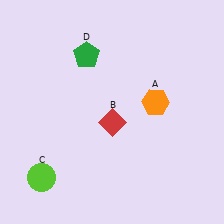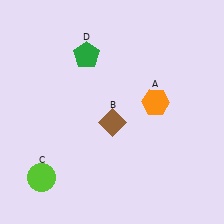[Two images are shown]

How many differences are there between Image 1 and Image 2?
There is 1 difference between the two images.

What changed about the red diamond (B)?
In Image 1, B is red. In Image 2, it changed to brown.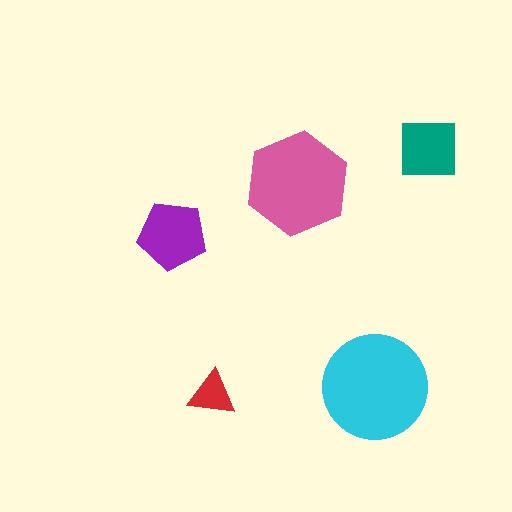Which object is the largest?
The cyan circle.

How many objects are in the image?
There are 5 objects in the image.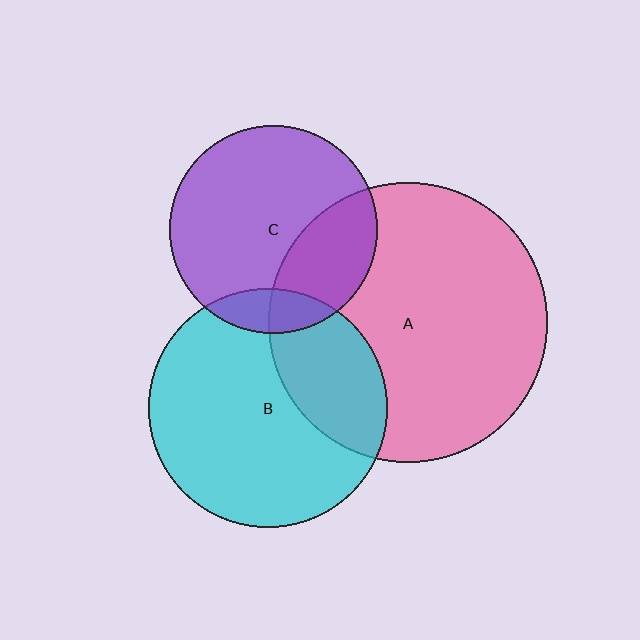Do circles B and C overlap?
Yes.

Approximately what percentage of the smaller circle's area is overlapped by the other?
Approximately 10%.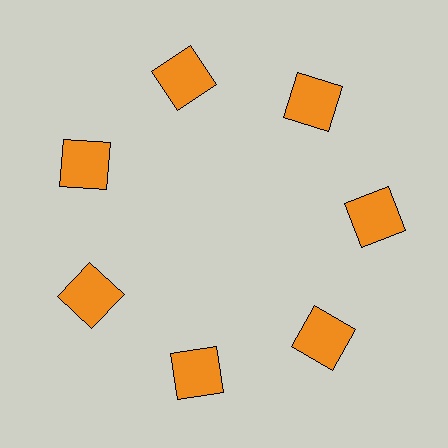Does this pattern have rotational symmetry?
Yes, this pattern has 7-fold rotational symmetry. It looks the same after rotating 51 degrees around the center.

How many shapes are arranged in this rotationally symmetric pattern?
There are 7 shapes, arranged in 7 groups of 1.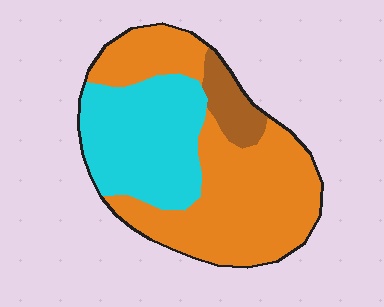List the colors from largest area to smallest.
From largest to smallest: orange, cyan, brown.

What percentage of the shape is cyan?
Cyan takes up about one third (1/3) of the shape.